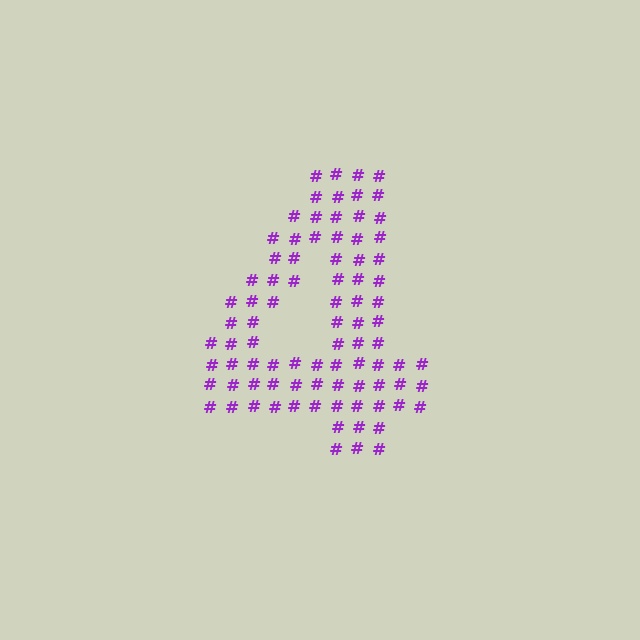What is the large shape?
The large shape is the digit 4.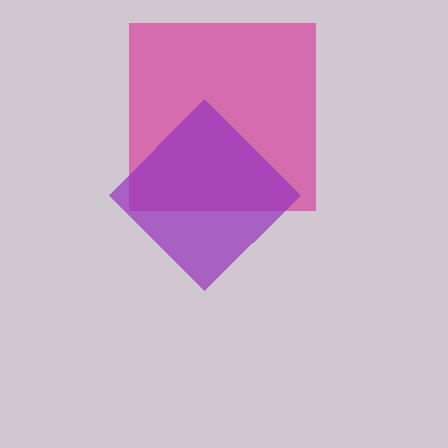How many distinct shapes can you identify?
There are 2 distinct shapes: a magenta square, a purple diamond.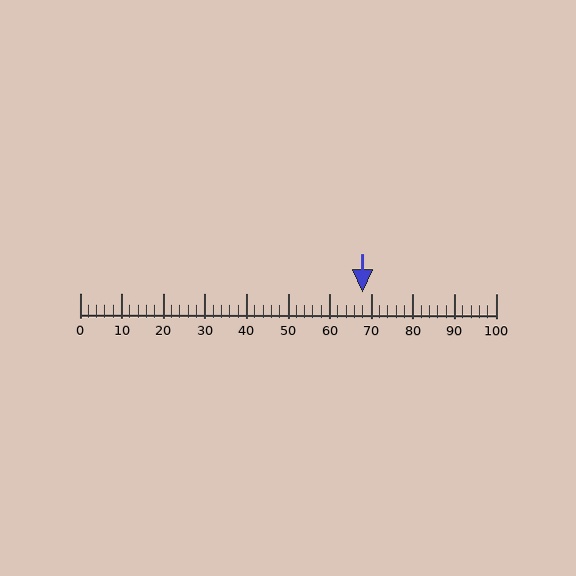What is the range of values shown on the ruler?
The ruler shows values from 0 to 100.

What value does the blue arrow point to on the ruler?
The blue arrow points to approximately 68.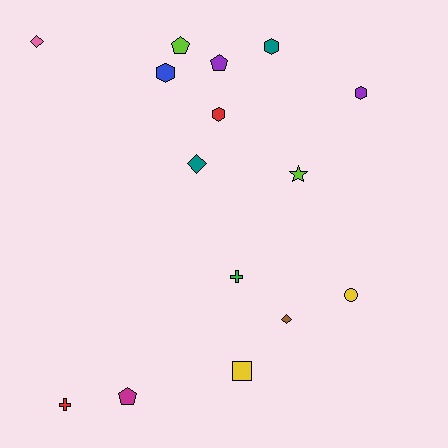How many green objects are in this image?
There is 1 green object.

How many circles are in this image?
There is 1 circle.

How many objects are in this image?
There are 15 objects.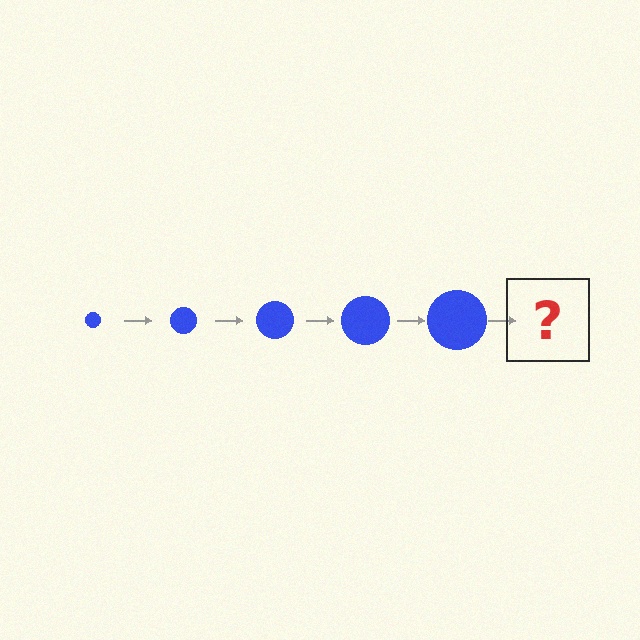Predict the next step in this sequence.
The next step is a blue circle, larger than the previous one.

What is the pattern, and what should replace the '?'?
The pattern is that the circle gets progressively larger each step. The '?' should be a blue circle, larger than the previous one.